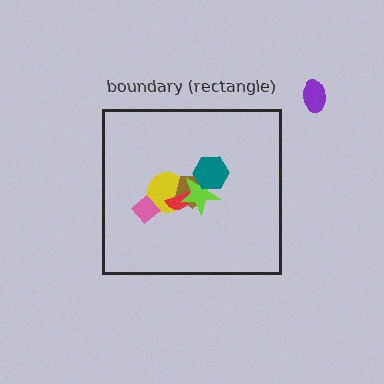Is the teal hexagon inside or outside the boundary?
Inside.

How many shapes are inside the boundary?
6 inside, 1 outside.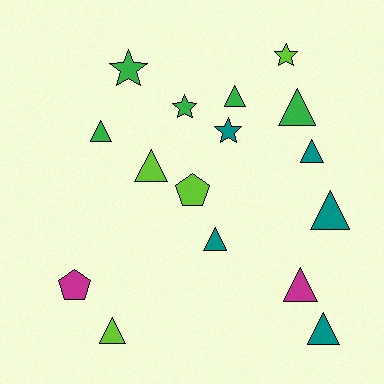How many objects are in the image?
There are 16 objects.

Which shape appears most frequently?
Triangle, with 10 objects.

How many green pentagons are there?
There are no green pentagons.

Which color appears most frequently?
Green, with 5 objects.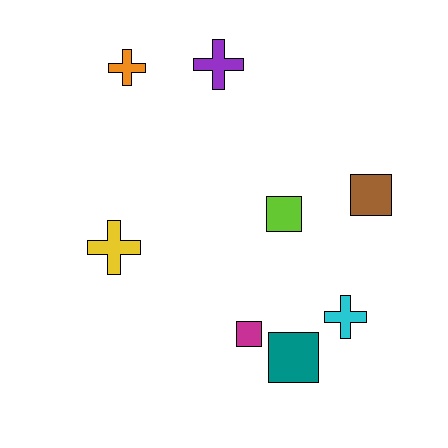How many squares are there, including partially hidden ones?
There are 4 squares.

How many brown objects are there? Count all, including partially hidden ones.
There is 1 brown object.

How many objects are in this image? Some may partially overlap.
There are 8 objects.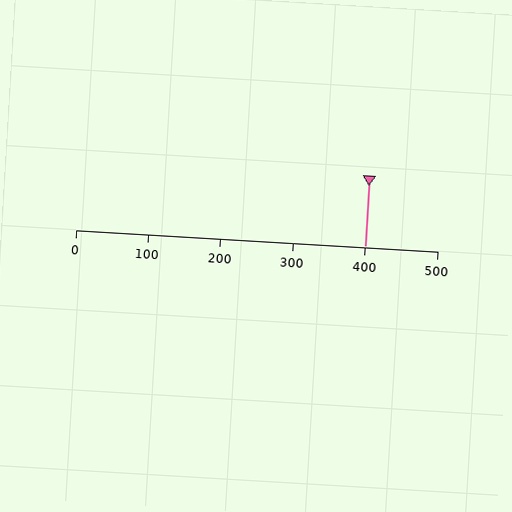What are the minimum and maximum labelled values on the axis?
The axis runs from 0 to 500.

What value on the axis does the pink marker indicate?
The marker indicates approximately 400.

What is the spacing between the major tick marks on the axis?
The major ticks are spaced 100 apart.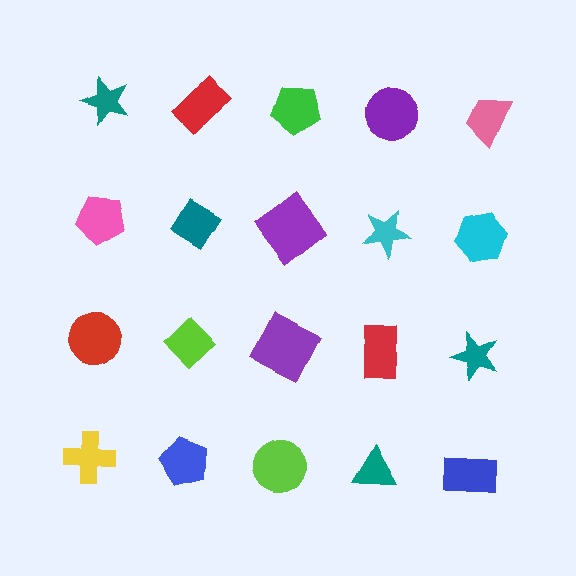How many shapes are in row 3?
5 shapes.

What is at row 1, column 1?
A teal star.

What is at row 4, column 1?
A yellow cross.